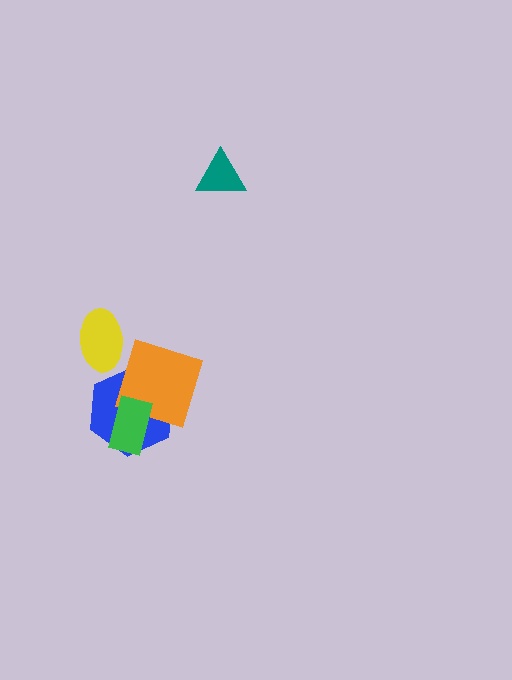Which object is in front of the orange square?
The green rectangle is in front of the orange square.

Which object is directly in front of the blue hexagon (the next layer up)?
The orange square is directly in front of the blue hexagon.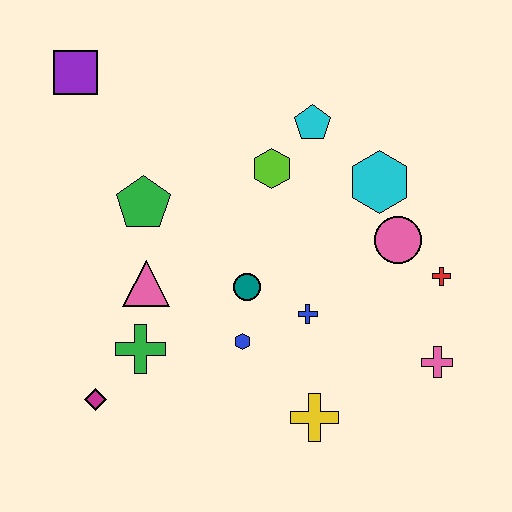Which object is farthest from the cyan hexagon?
The magenta diamond is farthest from the cyan hexagon.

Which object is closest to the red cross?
The pink circle is closest to the red cross.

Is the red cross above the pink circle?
No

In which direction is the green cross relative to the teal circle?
The green cross is to the left of the teal circle.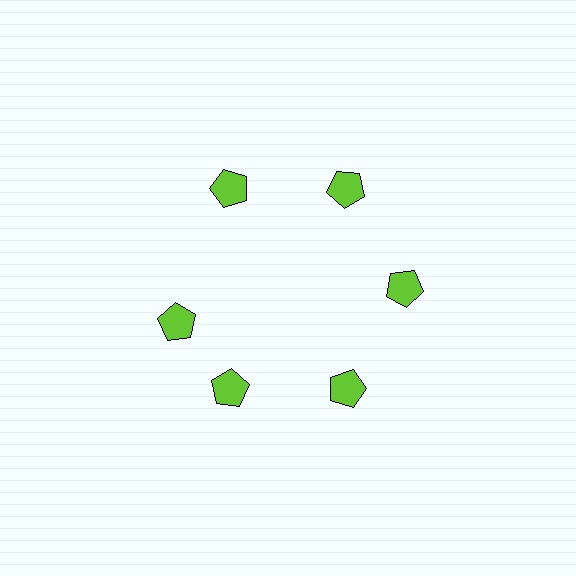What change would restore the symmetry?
The symmetry would be restored by rotating it back into even spacing with its neighbors so that all 6 pentagons sit at equal angles and equal distance from the center.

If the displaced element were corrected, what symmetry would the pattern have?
It would have 6-fold rotational symmetry — the pattern would map onto itself every 60 degrees.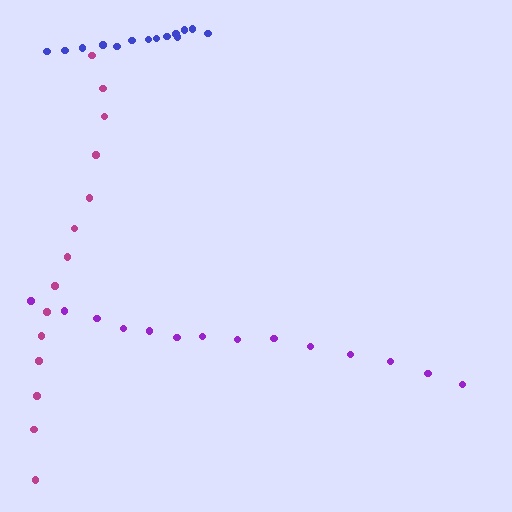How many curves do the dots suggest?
There are 3 distinct paths.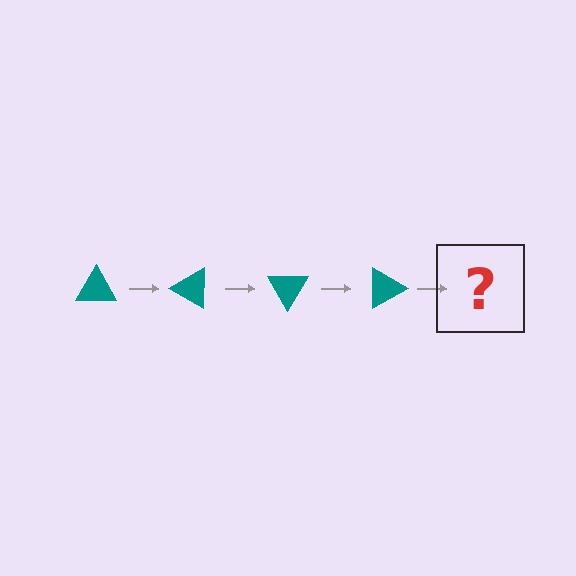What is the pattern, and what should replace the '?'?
The pattern is that the triangle rotates 30 degrees each step. The '?' should be a teal triangle rotated 120 degrees.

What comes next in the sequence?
The next element should be a teal triangle rotated 120 degrees.